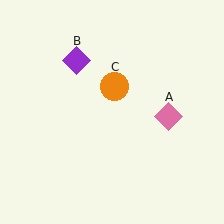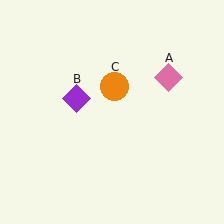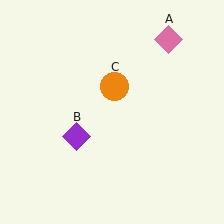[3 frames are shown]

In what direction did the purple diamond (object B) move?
The purple diamond (object B) moved down.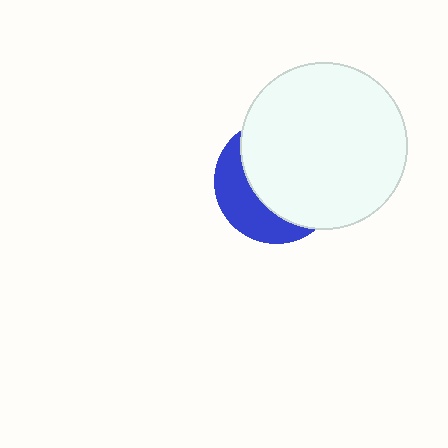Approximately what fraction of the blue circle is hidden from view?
Roughly 67% of the blue circle is hidden behind the white circle.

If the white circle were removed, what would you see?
You would see the complete blue circle.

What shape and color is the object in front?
The object in front is a white circle.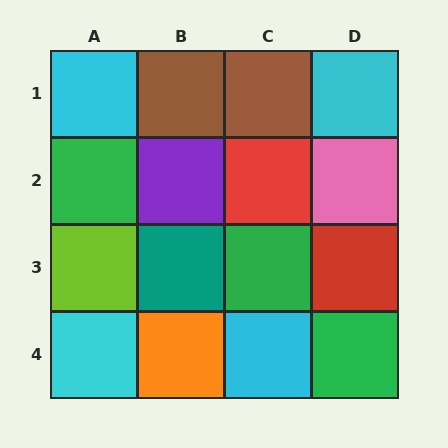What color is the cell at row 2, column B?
Purple.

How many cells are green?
3 cells are green.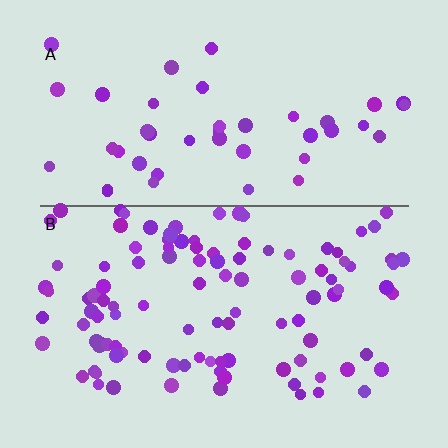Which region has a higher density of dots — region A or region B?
B (the bottom).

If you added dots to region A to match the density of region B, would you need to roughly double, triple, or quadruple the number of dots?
Approximately double.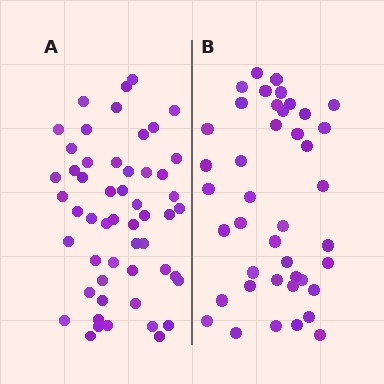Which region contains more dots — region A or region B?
Region A (the left region) has more dots.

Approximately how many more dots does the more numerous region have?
Region A has roughly 12 or so more dots than region B.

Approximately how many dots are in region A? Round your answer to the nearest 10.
About 50 dots. (The exact count is 53, which rounds to 50.)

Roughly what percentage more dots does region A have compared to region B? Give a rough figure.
About 25% more.